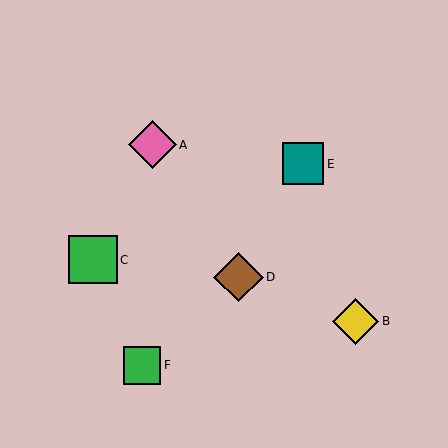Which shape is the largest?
The brown diamond (labeled D) is the largest.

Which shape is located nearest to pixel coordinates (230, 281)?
The brown diamond (labeled D) at (238, 277) is nearest to that location.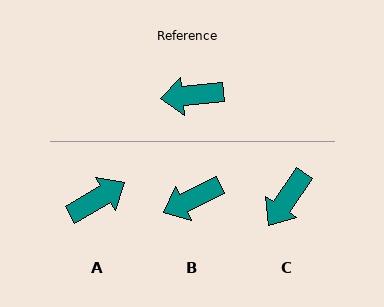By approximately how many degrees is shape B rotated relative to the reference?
Approximately 20 degrees counter-clockwise.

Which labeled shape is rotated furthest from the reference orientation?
A, about 155 degrees away.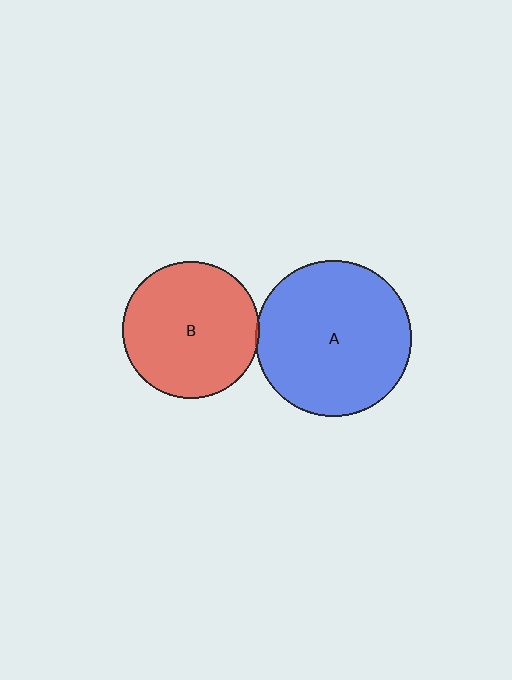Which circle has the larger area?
Circle A (blue).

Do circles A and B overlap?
Yes.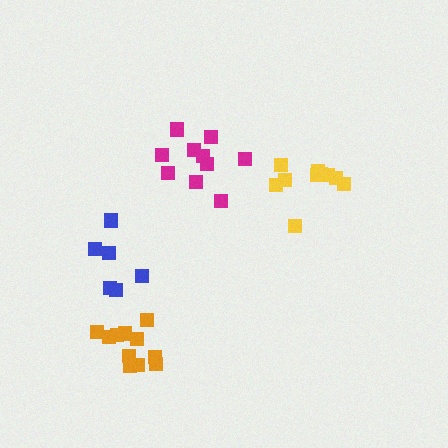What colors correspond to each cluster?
The clusters are colored: blue, magenta, yellow, orange.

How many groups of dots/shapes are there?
There are 4 groups.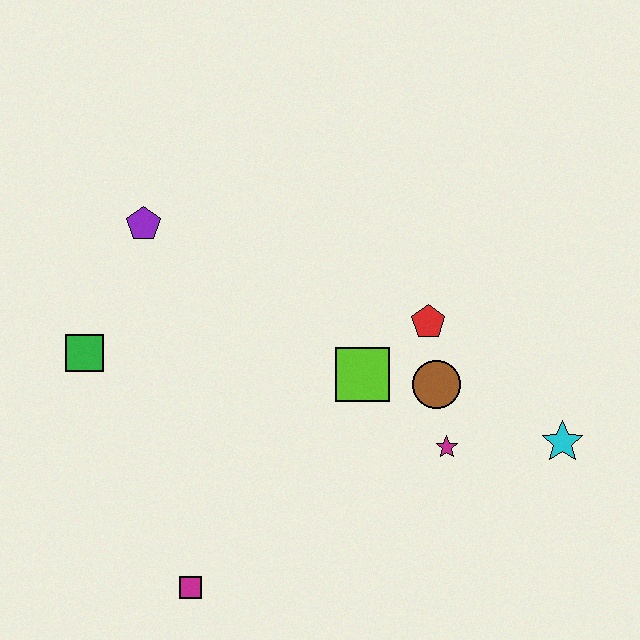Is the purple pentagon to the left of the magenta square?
Yes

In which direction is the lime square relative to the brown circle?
The lime square is to the left of the brown circle.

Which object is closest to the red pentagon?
The brown circle is closest to the red pentagon.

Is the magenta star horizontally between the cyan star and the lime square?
Yes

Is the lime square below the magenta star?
No